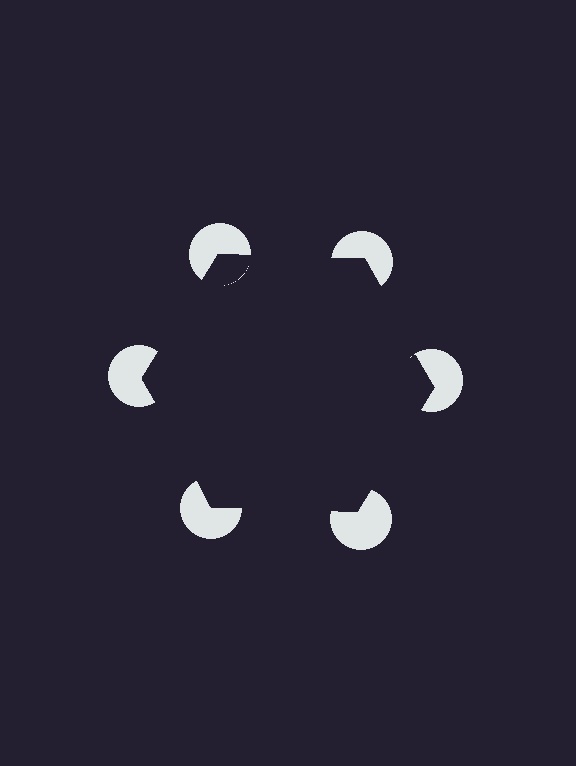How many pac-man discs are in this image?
There are 6 — one at each vertex of the illusory hexagon.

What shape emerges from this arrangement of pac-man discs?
An illusory hexagon — its edges are inferred from the aligned wedge cuts in the pac-man discs, not physically drawn.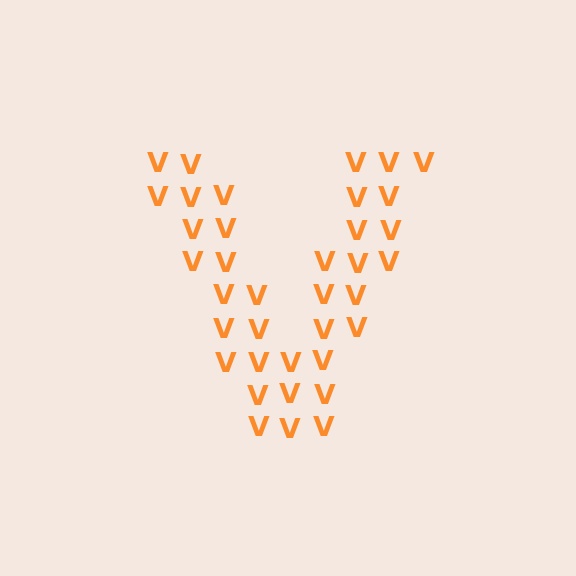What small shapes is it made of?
It is made of small letter V's.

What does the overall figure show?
The overall figure shows the letter V.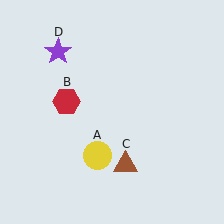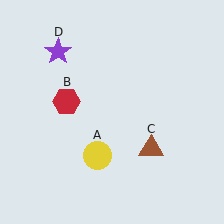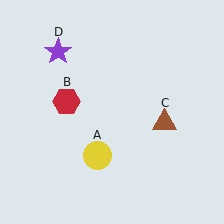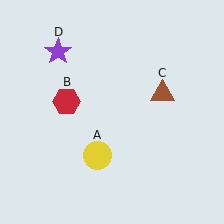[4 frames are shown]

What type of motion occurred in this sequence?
The brown triangle (object C) rotated counterclockwise around the center of the scene.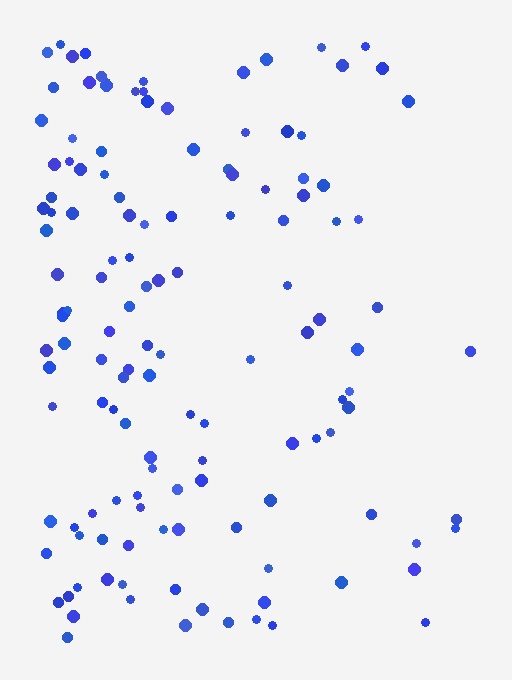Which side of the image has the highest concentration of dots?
The left.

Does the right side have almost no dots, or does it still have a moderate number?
Still a moderate number, just noticeably fewer than the left.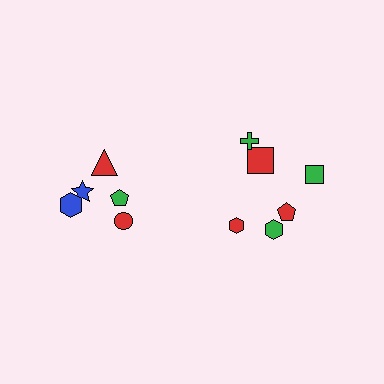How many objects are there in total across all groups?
There are 12 objects.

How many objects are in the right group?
There are 7 objects.